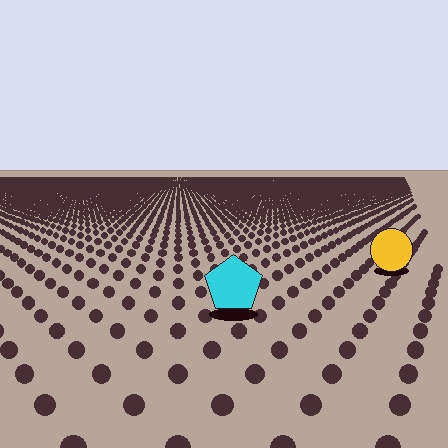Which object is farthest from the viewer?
The yellow circle is farthest from the viewer. It appears smaller and the ground texture around it is denser.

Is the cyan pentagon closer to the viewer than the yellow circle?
Yes. The cyan pentagon is closer — you can tell from the texture gradient: the ground texture is coarser near it.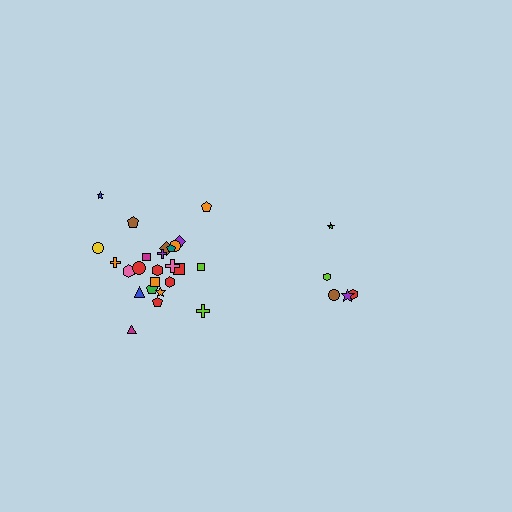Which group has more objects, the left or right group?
The left group.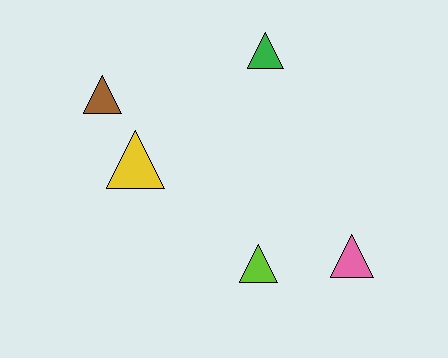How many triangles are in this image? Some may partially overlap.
There are 5 triangles.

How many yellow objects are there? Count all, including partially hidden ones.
There is 1 yellow object.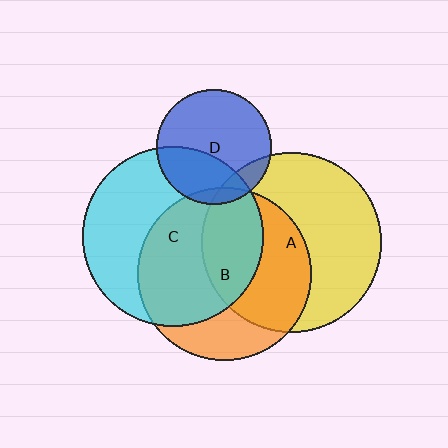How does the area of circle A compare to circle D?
Approximately 2.5 times.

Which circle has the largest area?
Circle C (cyan).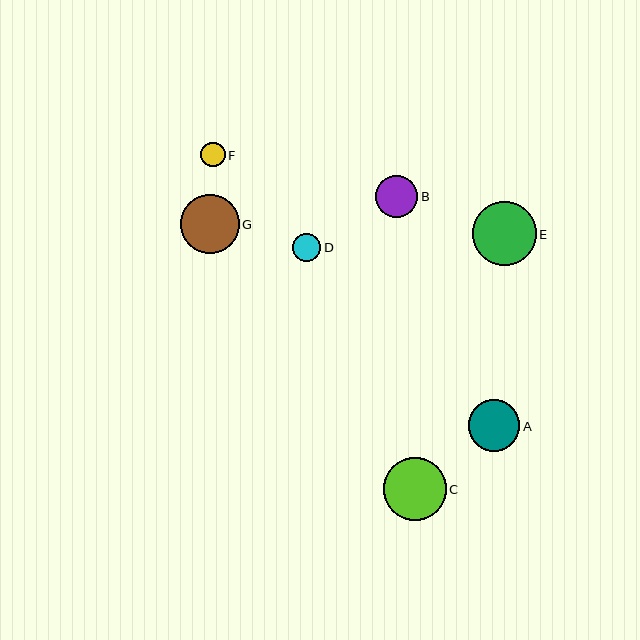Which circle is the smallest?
Circle F is the smallest with a size of approximately 24 pixels.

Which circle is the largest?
Circle E is the largest with a size of approximately 64 pixels.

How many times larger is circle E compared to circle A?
Circle E is approximately 1.2 times the size of circle A.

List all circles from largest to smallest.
From largest to smallest: E, C, G, A, B, D, F.